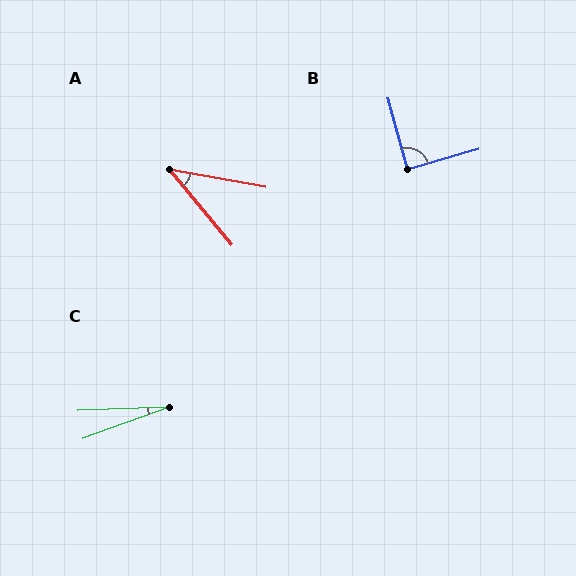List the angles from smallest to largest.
C (18°), A (40°), B (89°).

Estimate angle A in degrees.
Approximately 40 degrees.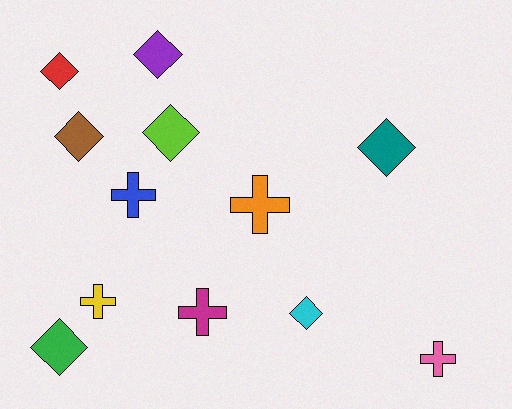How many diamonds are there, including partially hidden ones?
There are 7 diamonds.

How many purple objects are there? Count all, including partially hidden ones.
There is 1 purple object.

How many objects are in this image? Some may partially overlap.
There are 12 objects.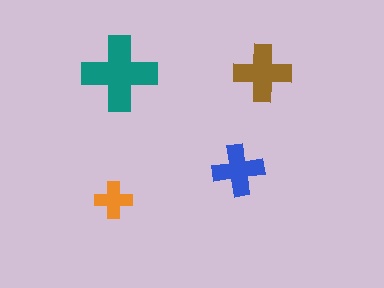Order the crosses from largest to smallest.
the teal one, the brown one, the blue one, the orange one.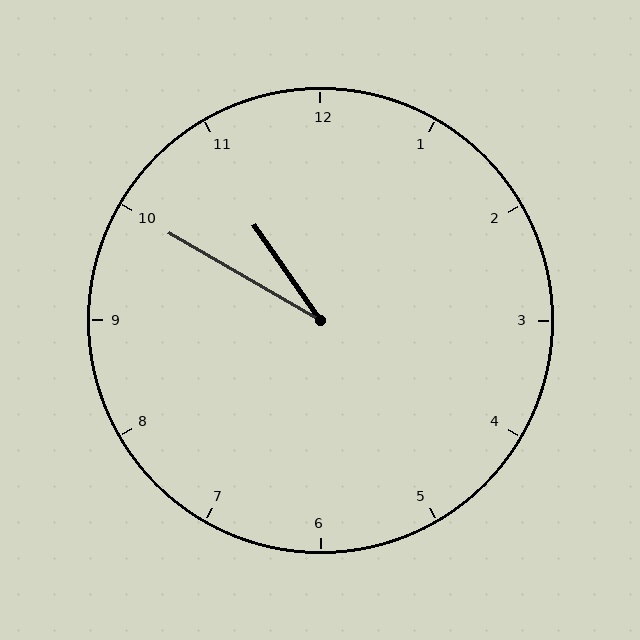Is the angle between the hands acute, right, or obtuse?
It is acute.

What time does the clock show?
10:50.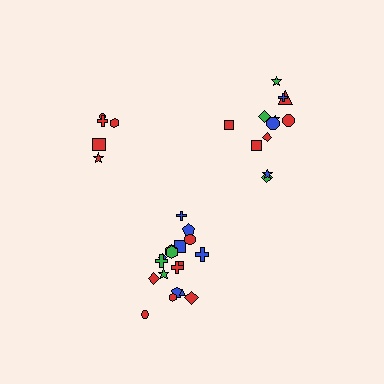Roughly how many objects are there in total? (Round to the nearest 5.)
Roughly 35 objects in total.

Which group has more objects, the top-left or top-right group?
The top-right group.